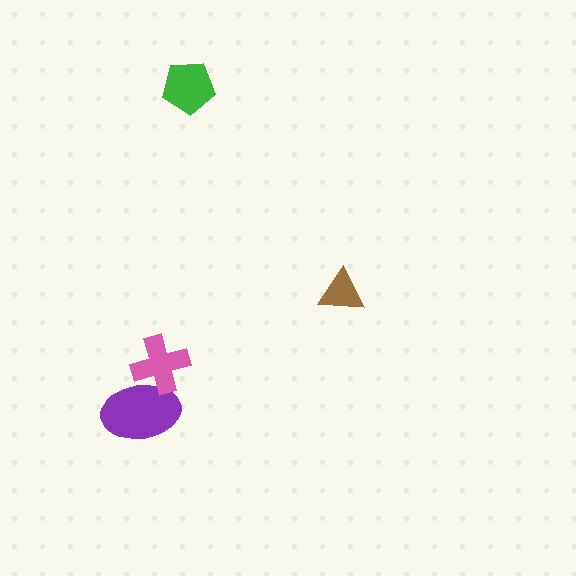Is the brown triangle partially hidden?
No, no other shape covers it.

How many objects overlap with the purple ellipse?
1 object overlaps with the purple ellipse.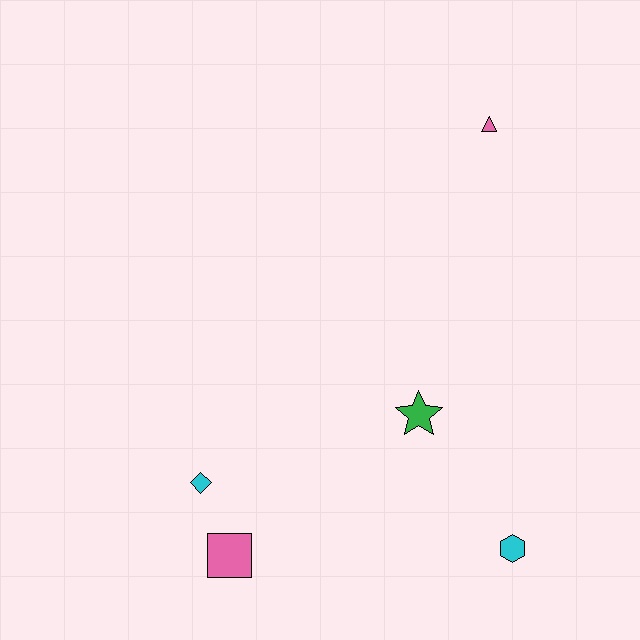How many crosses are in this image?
There are no crosses.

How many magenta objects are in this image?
There are no magenta objects.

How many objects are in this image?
There are 5 objects.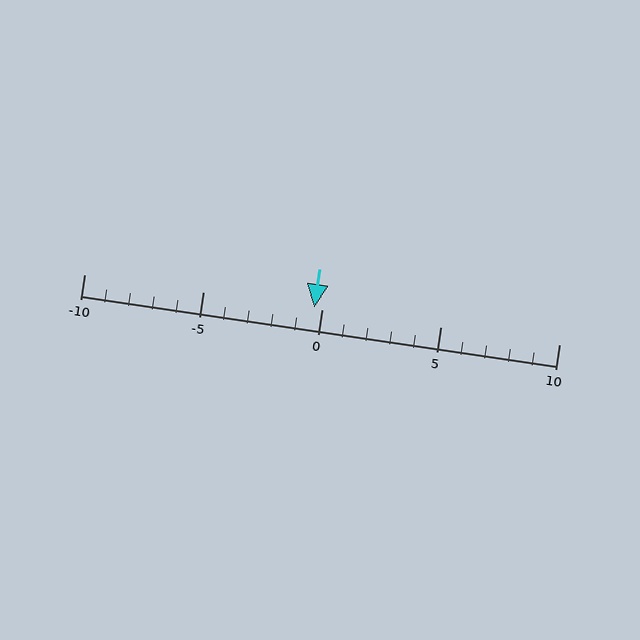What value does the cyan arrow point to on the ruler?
The cyan arrow points to approximately 0.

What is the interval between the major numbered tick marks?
The major tick marks are spaced 5 units apart.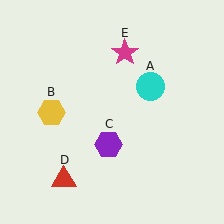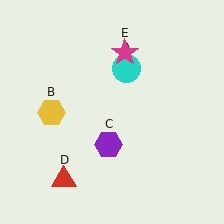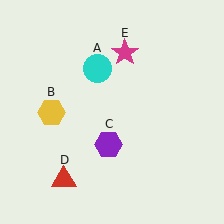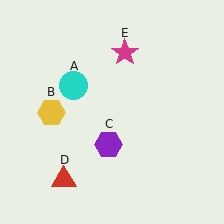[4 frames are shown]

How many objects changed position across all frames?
1 object changed position: cyan circle (object A).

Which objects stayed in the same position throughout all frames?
Yellow hexagon (object B) and purple hexagon (object C) and red triangle (object D) and magenta star (object E) remained stationary.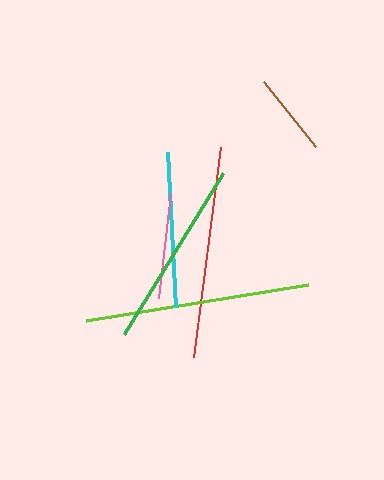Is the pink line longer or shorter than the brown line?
The pink line is longer than the brown line.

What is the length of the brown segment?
The brown segment is approximately 84 pixels long.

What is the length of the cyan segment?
The cyan segment is approximately 155 pixels long.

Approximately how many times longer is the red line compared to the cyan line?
The red line is approximately 1.4 times the length of the cyan line.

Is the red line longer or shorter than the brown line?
The red line is longer than the brown line.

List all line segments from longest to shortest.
From longest to shortest: lime, red, green, cyan, pink, brown.